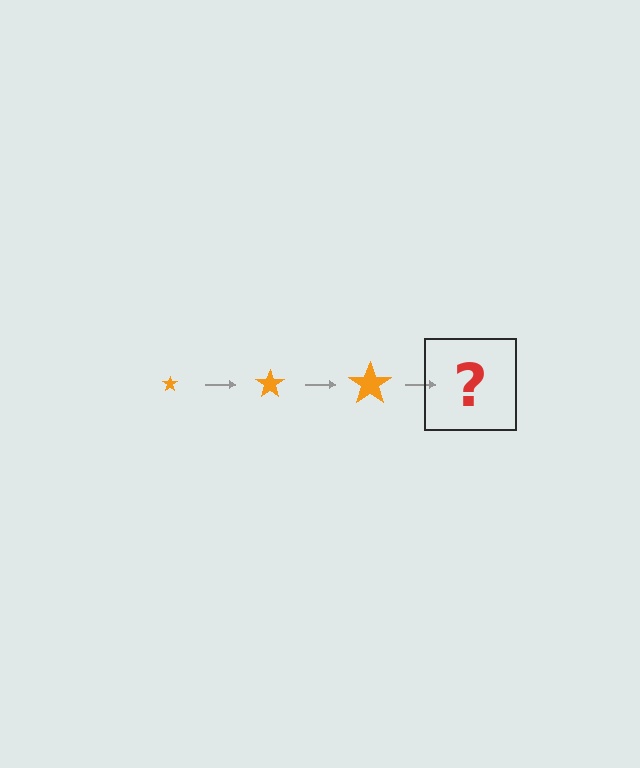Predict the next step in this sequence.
The next step is an orange star, larger than the previous one.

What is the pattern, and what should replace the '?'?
The pattern is that the star gets progressively larger each step. The '?' should be an orange star, larger than the previous one.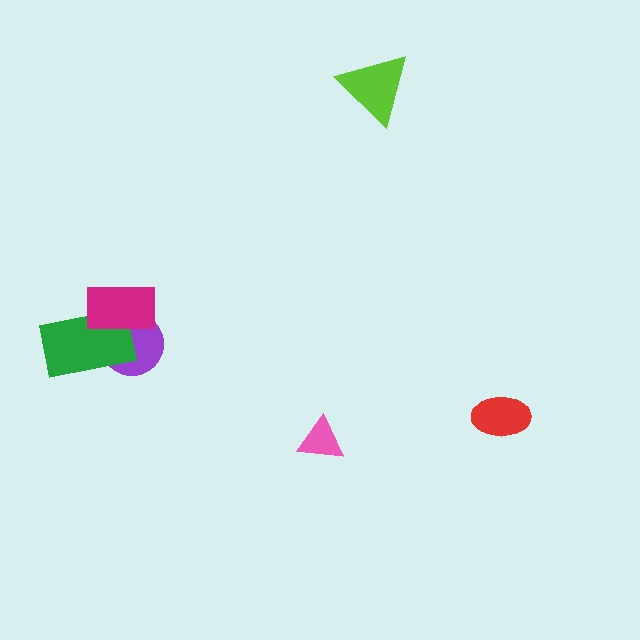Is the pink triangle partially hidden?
No, no other shape covers it.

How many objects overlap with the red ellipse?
0 objects overlap with the red ellipse.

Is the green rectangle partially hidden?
Yes, it is partially covered by another shape.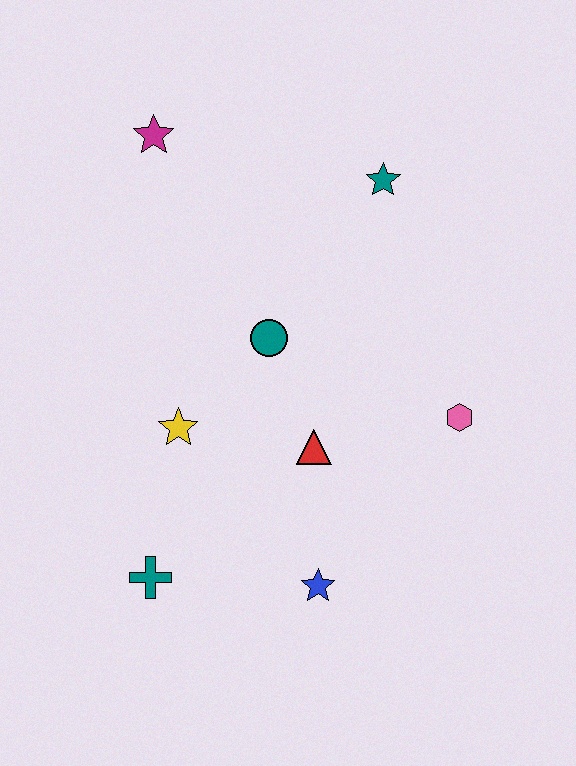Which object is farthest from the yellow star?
The teal star is farthest from the yellow star.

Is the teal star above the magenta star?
No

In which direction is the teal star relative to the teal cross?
The teal star is above the teal cross.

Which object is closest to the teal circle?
The red triangle is closest to the teal circle.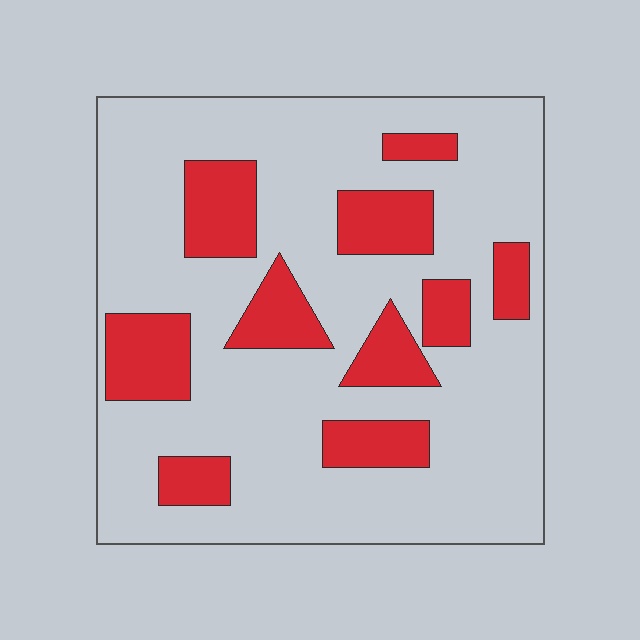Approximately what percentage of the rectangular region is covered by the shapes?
Approximately 25%.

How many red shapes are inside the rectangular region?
10.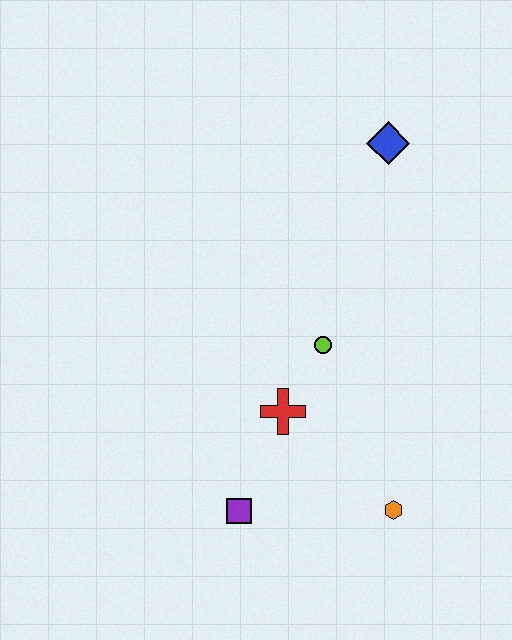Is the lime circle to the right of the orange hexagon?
No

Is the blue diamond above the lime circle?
Yes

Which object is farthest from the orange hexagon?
The blue diamond is farthest from the orange hexagon.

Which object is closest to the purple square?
The red cross is closest to the purple square.